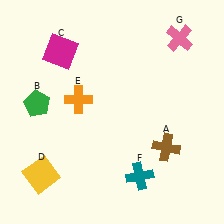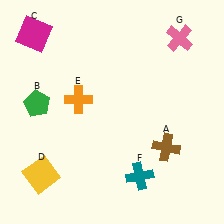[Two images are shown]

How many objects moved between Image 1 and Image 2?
1 object moved between the two images.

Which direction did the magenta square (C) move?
The magenta square (C) moved left.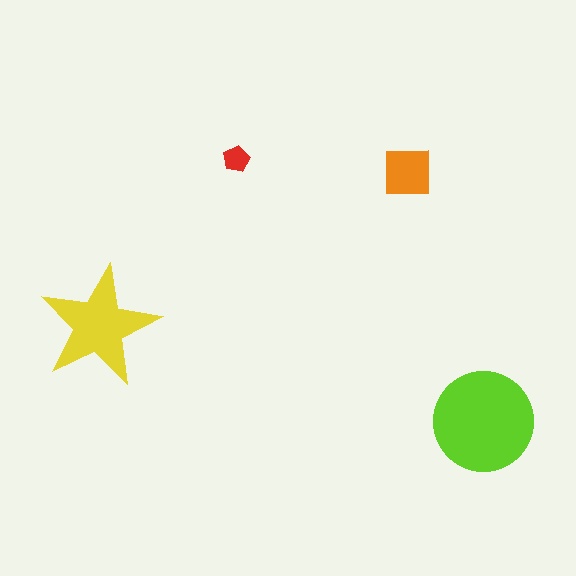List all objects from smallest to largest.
The red pentagon, the orange square, the yellow star, the lime circle.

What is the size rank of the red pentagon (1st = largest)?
4th.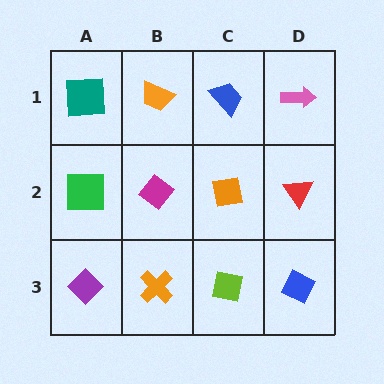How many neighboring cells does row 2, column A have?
3.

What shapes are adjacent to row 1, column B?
A magenta diamond (row 2, column B), a teal square (row 1, column A), a blue trapezoid (row 1, column C).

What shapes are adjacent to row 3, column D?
A red triangle (row 2, column D), a lime square (row 3, column C).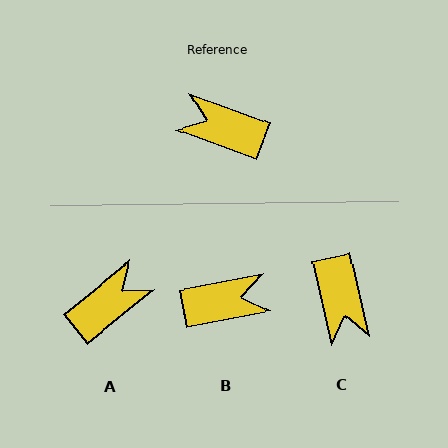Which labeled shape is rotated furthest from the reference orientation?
B, about 149 degrees away.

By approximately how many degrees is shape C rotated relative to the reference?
Approximately 123 degrees counter-clockwise.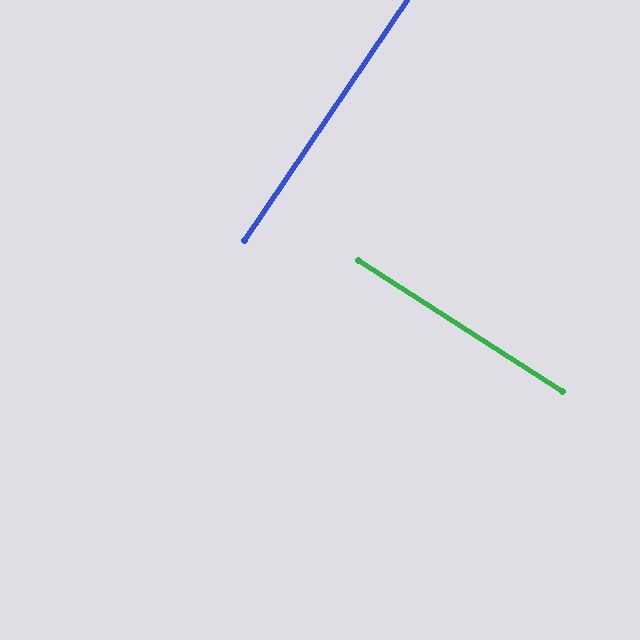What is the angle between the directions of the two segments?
Approximately 89 degrees.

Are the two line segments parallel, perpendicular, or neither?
Perpendicular — they meet at approximately 89°.